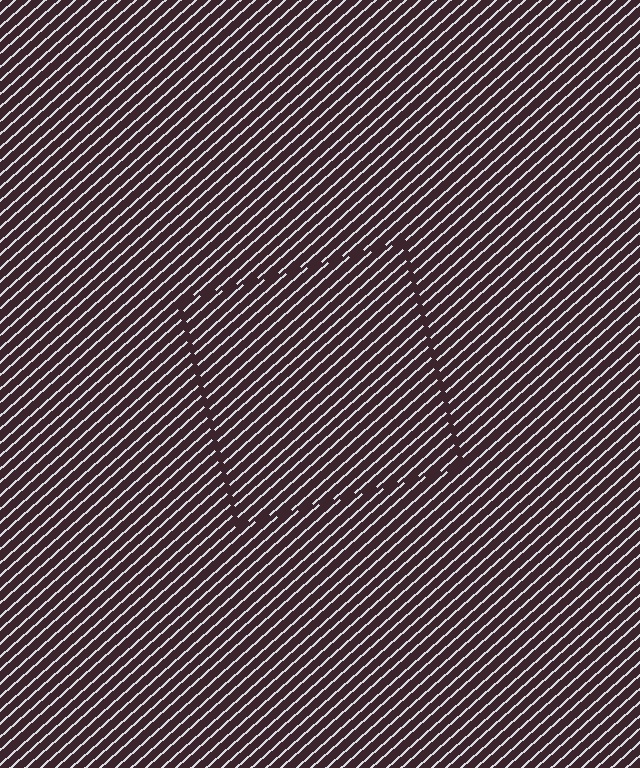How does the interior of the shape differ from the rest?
The interior of the shape contains the same grating, shifted by half a period — the contour is defined by the phase discontinuity where line-ends from the inner and outer gratings abut.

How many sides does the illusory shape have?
4 sides — the line-ends trace a square.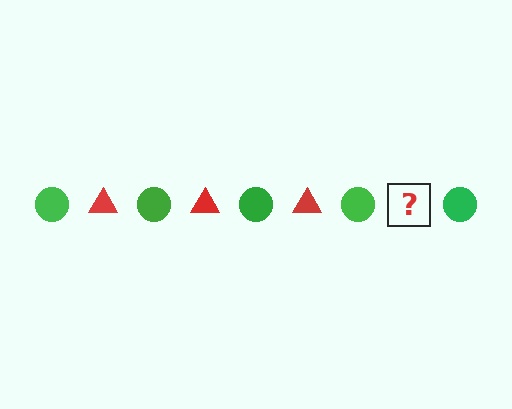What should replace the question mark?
The question mark should be replaced with a red triangle.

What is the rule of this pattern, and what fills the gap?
The rule is that the pattern alternates between green circle and red triangle. The gap should be filled with a red triangle.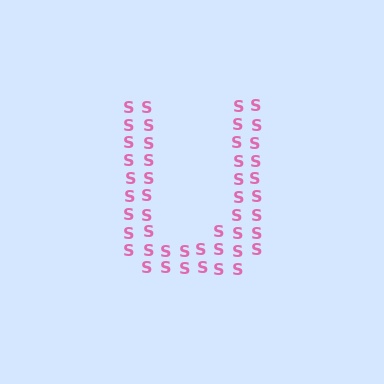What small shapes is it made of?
It is made of small letter S's.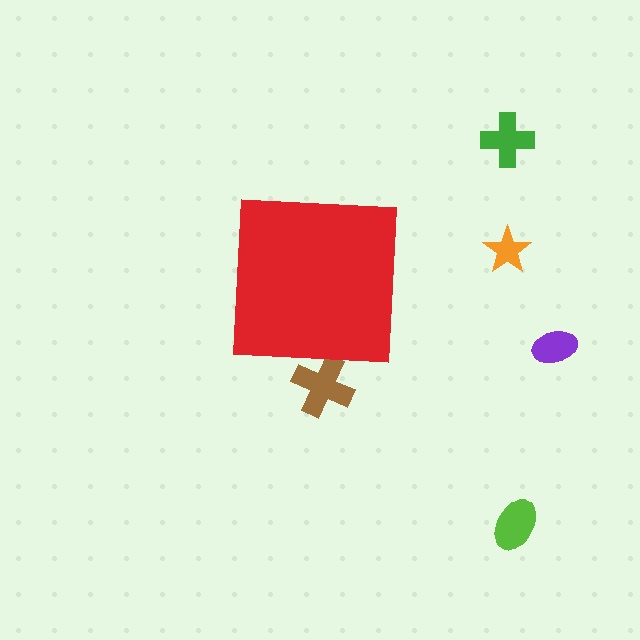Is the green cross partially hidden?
No, the green cross is fully visible.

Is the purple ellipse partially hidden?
No, the purple ellipse is fully visible.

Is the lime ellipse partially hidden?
No, the lime ellipse is fully visible.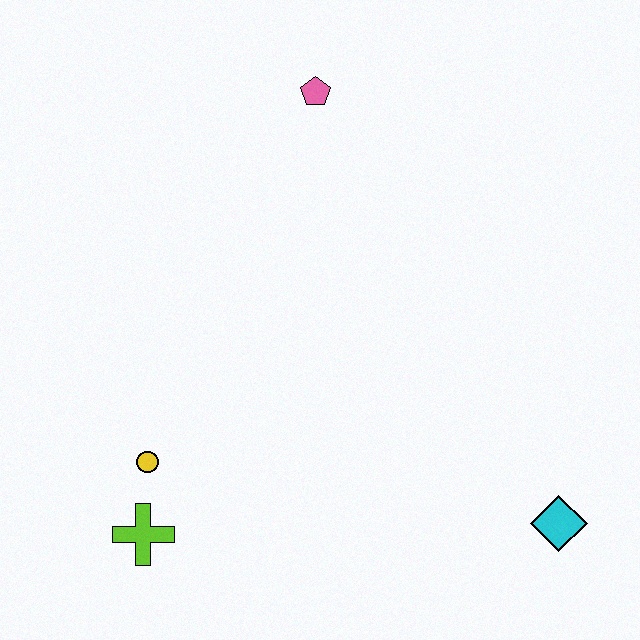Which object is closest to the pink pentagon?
The yellow circle is closest to the pink pentagon.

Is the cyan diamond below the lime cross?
No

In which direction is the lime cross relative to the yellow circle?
The lime cross is below the yellow circle.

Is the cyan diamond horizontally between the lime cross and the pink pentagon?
No